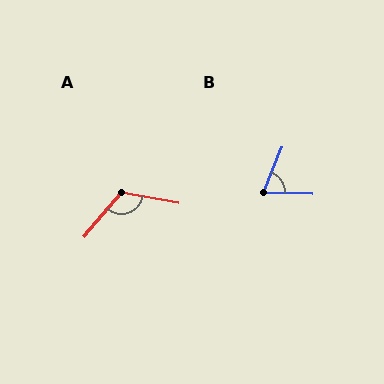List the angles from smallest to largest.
B (70°), A (120°).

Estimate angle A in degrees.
Approximately 120 degrees.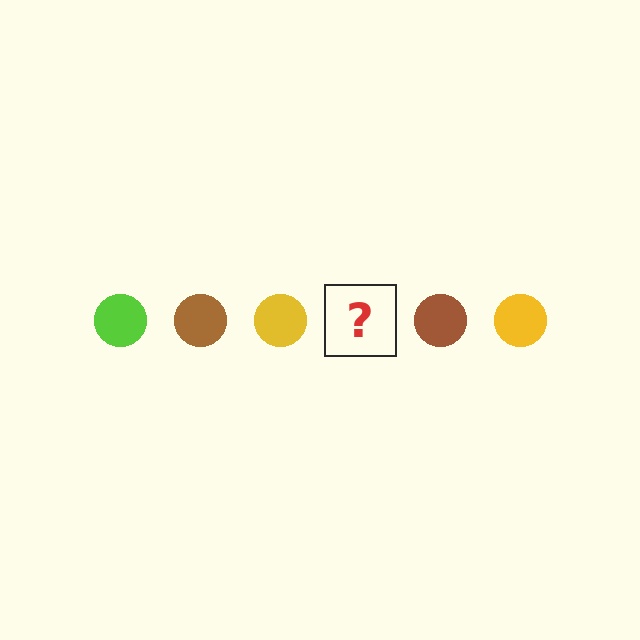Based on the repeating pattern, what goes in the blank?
The blank should be a lime circle.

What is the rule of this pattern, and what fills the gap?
The rule is that the pattern cycles through lime, brown, yellow circles. The gap should be filled with a lime circle.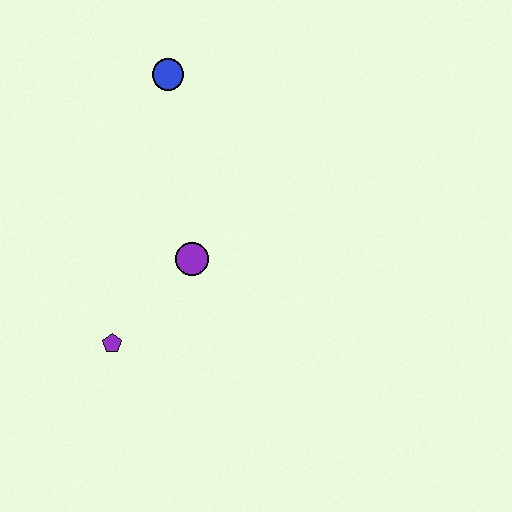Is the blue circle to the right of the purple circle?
No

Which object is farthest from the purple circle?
The blue circle is farthest from the purple circle.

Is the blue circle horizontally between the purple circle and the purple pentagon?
Yes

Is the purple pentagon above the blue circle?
No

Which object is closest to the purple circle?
The purple pentagon is closest to the purple circle.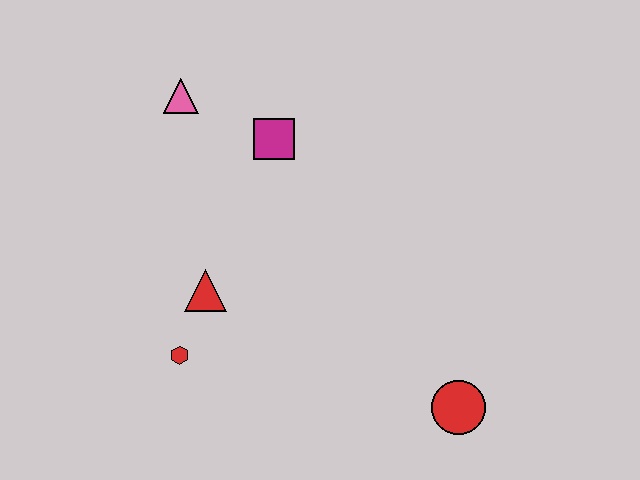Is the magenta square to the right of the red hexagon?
Yes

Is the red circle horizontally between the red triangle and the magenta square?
No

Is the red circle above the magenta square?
No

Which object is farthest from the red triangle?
The red circle is farthest from the red triangle.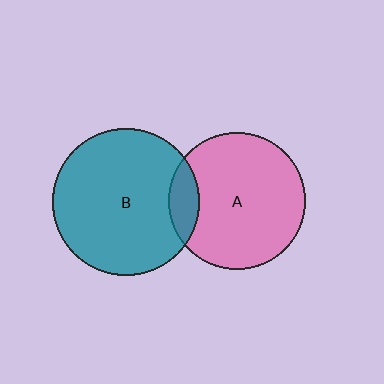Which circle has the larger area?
Circle B (teal).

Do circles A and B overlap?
Yes.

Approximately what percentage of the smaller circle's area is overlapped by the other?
Approximately 15%.